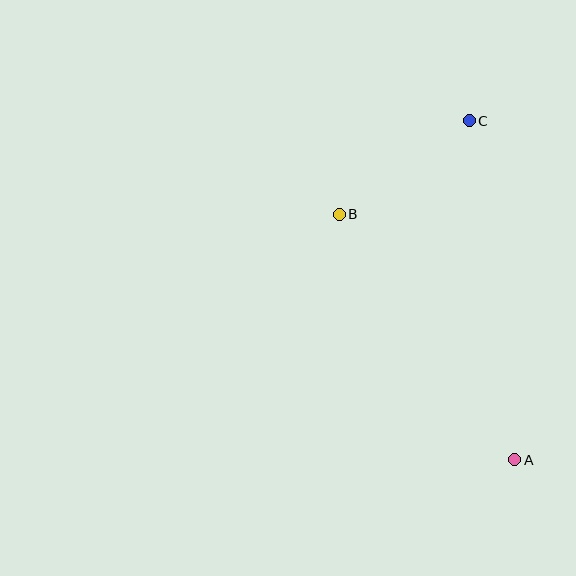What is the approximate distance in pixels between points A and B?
The distance between A and B is approximately 302 pixels.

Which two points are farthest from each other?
Points A and C are farthest from each other.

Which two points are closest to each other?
Points B and C are closest to each other.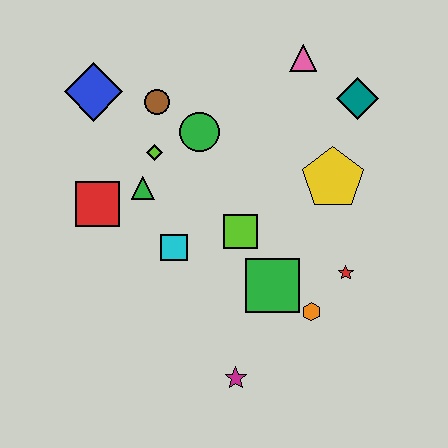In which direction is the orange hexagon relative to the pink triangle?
The orange hexagon is below the pink triangle.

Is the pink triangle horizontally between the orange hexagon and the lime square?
Yes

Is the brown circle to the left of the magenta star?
Yes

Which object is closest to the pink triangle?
The teal diamond is closest to the pink triangle.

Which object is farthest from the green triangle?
The teal diamond is farthest from the green triangle.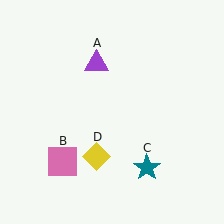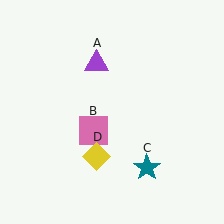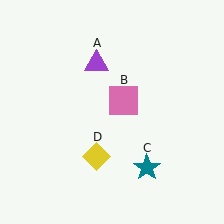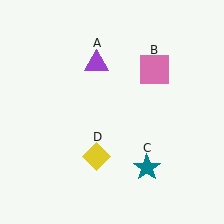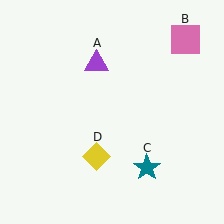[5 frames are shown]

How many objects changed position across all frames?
1 object changed position: pink square (object B).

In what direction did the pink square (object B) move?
The pink square (object B) moved up and to the right.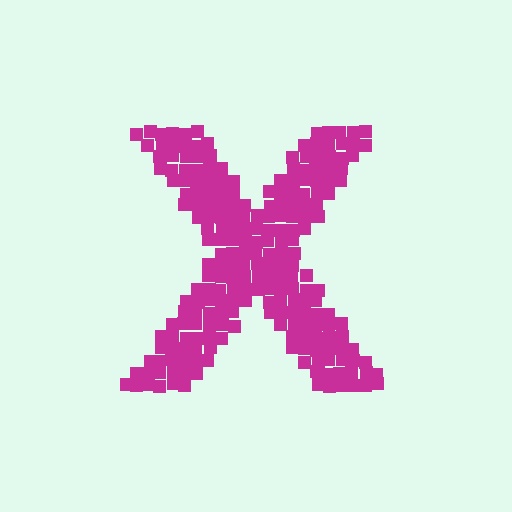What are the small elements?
The small elements are squares.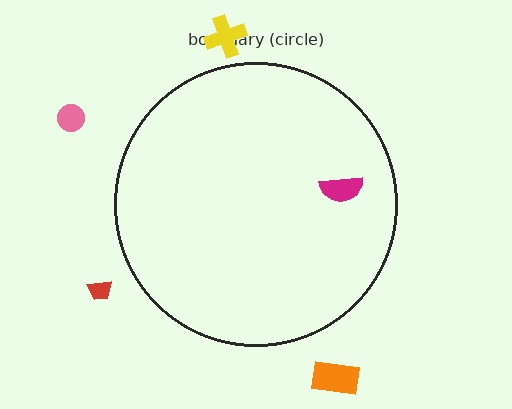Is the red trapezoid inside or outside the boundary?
Outside.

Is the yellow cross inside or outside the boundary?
Outside.